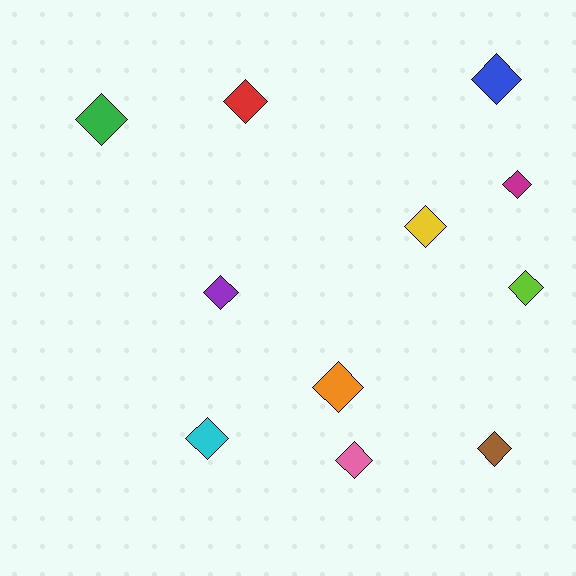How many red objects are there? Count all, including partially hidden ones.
There is 1 red object.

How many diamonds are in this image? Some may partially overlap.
There are 11 diamonds.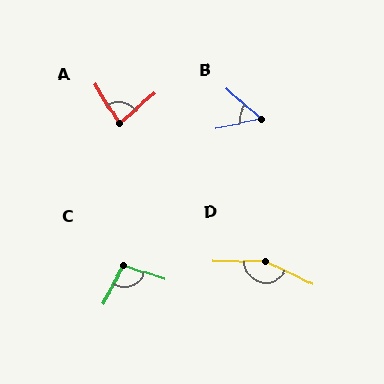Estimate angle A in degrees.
Approximately 81 degrees.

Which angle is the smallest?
B, at approximately 54 degrees.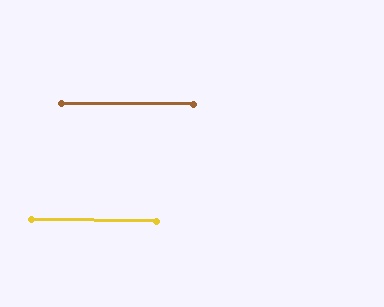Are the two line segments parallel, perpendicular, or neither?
Parallel — their directions differ by only 0.9°.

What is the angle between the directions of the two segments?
Approximately 1 degree.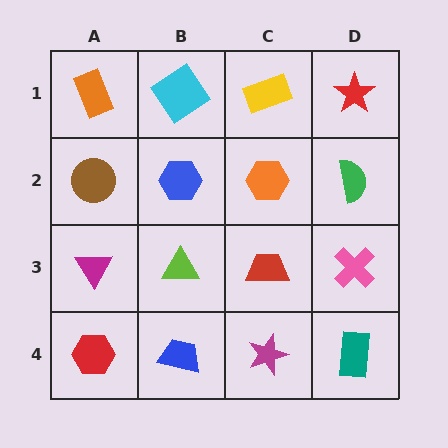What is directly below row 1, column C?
An orange hexagon.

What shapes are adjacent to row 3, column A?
A brown circle (row 2, column A), a red hexagon (row 4, column A), a lime triangle (row 3, column B).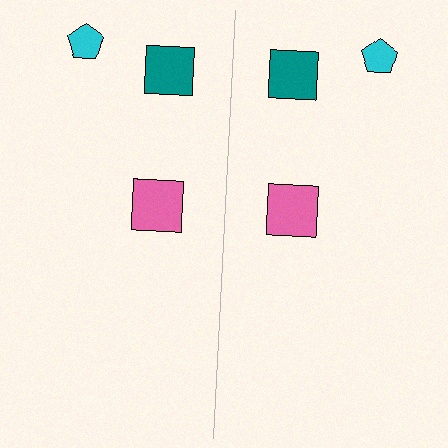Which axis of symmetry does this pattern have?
The pattern has a vertical axis of symmetry running through the center of the image.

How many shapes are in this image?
There are 6 shapes in this image.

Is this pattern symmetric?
Yes, this pattern has bilateral (reflection) symmetry.